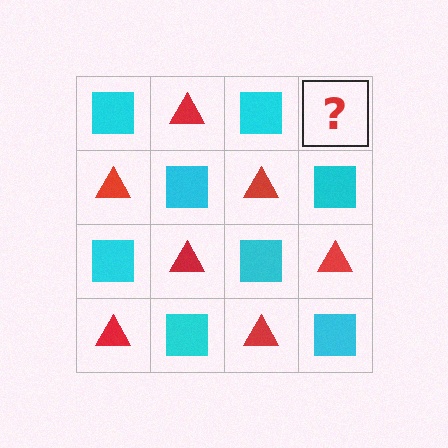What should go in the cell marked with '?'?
The missing cell should contain a red triangle.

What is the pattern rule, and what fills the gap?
The rule is that it alternates cyan square and red triangle in a checkerboard pattern. The gap should be filled with a red triangle.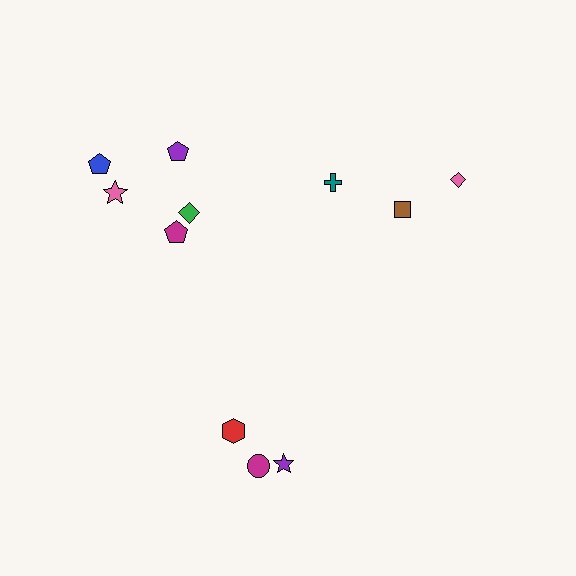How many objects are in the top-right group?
There are 3 objects.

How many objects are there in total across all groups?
There are 11 objects.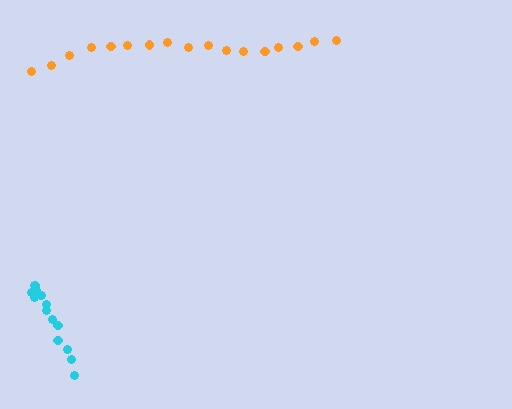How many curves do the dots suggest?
There are 2 distinct paths.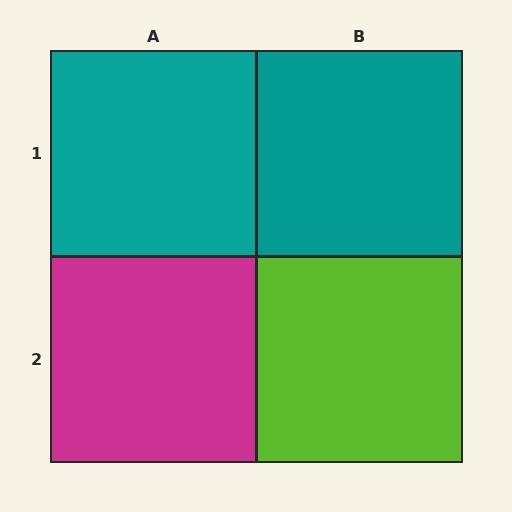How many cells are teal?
2 cells are teal.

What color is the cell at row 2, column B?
Lime.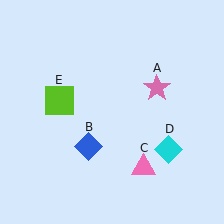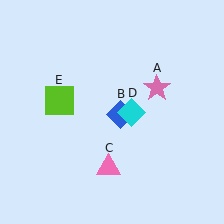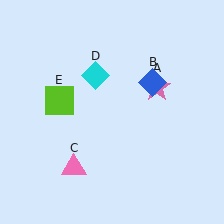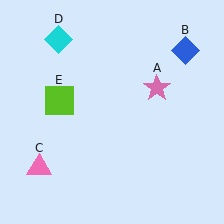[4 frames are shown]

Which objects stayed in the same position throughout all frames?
Pink star (object A) and lime square (object E) remained stationary.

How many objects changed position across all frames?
3 objects changed position: blue diamond (object B), pink triangle (object C), cyan diamond (object D).